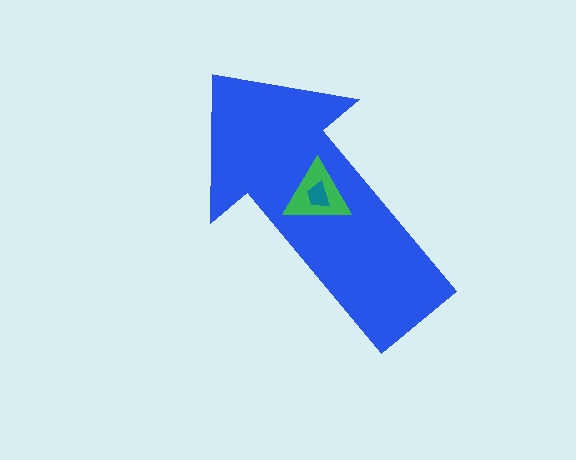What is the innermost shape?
The teal trapezoid.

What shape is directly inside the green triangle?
The teal trapezoid.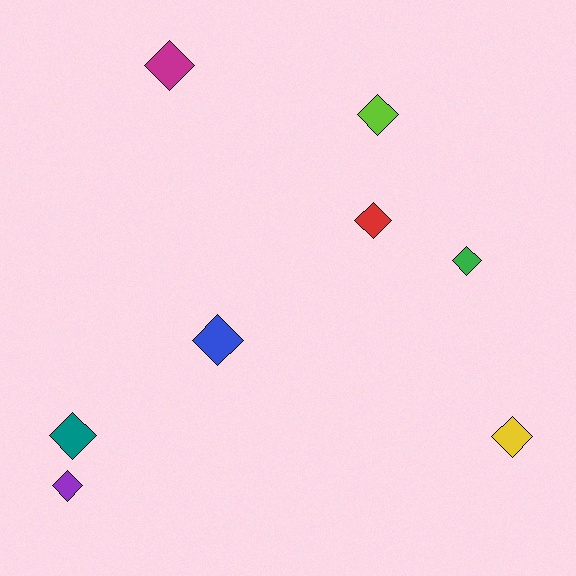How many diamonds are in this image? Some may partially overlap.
There are 8 diamonds.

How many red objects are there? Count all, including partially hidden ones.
There is 1 red object.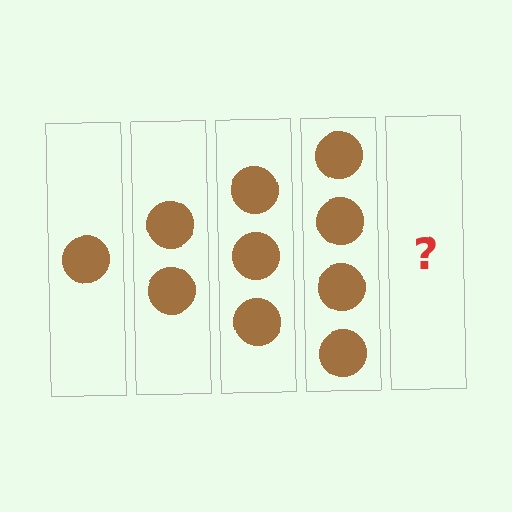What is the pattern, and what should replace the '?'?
The pattern is that each step adds one more circle. The '?' should be 5 circles.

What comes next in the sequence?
The next element should be 5 circles.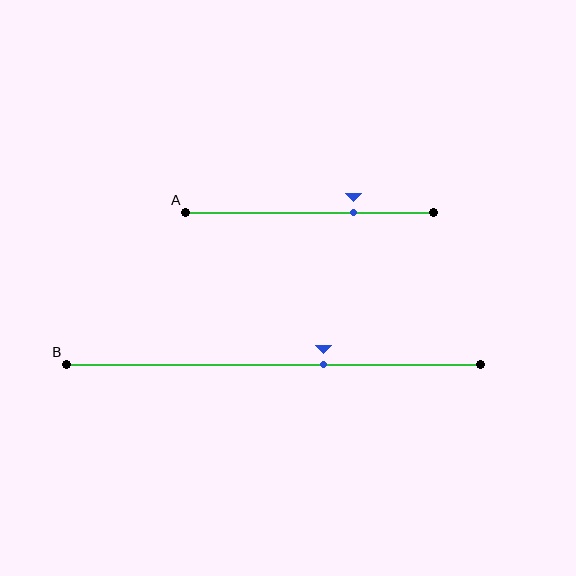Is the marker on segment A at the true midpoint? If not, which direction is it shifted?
No, the marker on segment A is shifted to the right by about 18% of the segment length.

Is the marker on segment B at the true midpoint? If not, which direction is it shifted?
No, the marker on segment B is shifted to the right by about 12% of the segment length.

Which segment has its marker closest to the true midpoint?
Segment B has its marker closest to the true midpoint.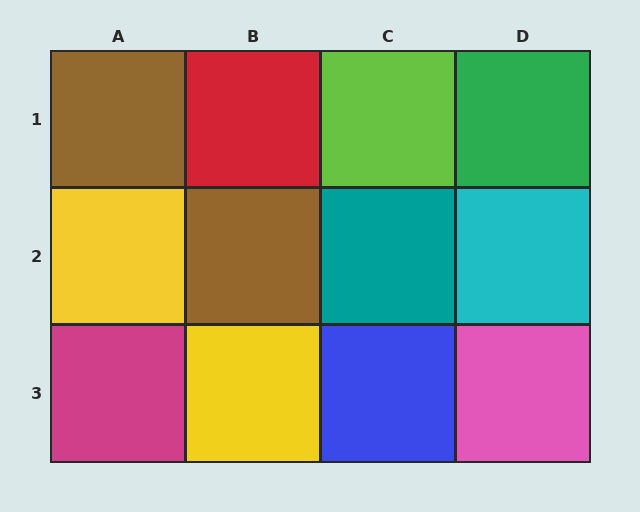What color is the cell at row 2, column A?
Yellow.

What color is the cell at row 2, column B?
Brown.